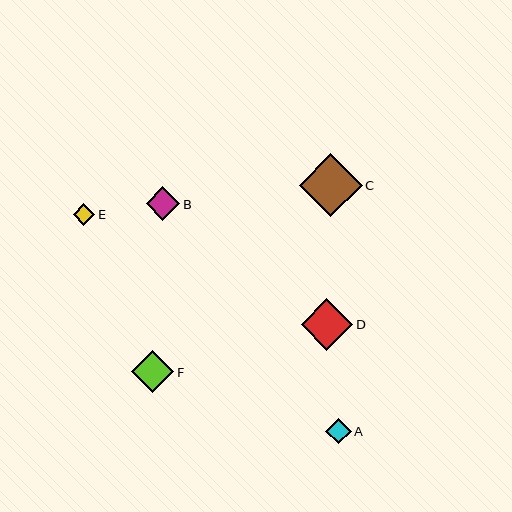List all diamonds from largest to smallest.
From largest to smallest: C, D, F, B, A, E.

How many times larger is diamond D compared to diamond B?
Diamond D is approximately 1.5 times the size of diamond B.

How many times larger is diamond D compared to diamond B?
Diamond D is approximately 1.5 times the size of diamond B.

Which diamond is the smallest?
Diamond E is the smallest with a size of approximately 22 pixels.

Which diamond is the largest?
Diamond C is the largest with a size of approximately 63 pixels.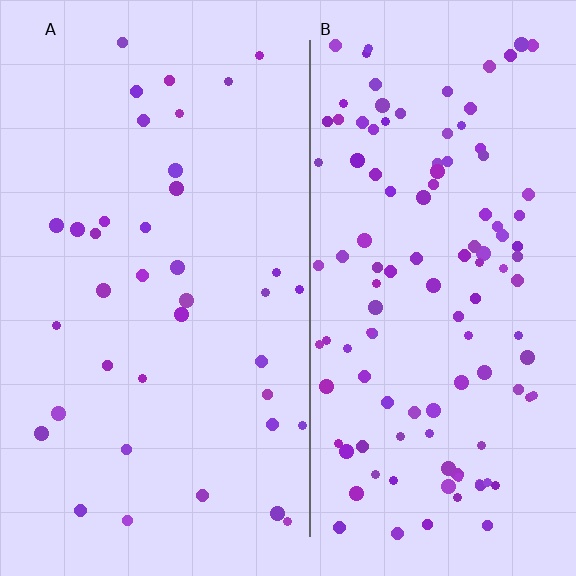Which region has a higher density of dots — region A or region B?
B (the right).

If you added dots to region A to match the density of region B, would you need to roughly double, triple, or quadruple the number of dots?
Approximately triple.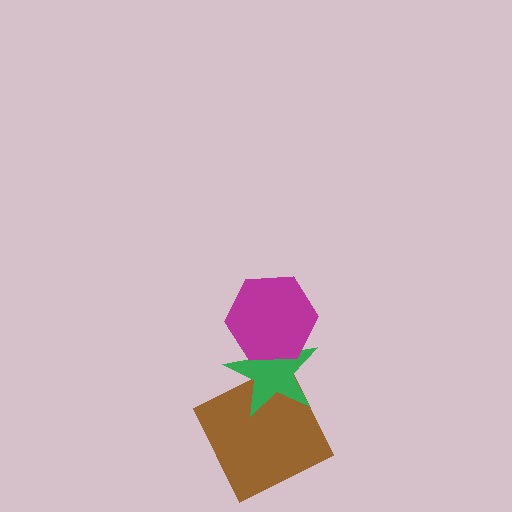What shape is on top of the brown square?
The green star is on top of the brown square.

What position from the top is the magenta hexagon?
The magenta hexagon is 1st from the top.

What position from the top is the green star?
The green star is 2nd from the top.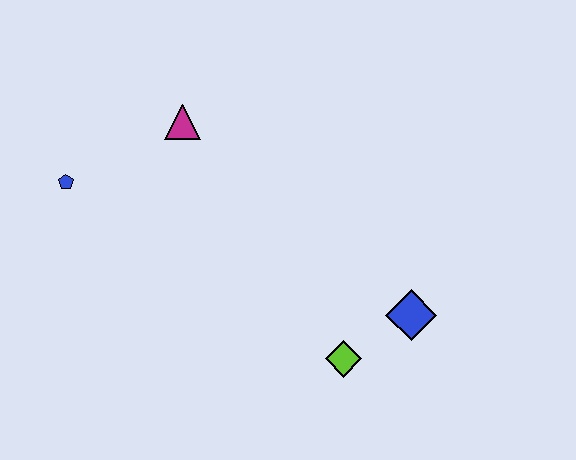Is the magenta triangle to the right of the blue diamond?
No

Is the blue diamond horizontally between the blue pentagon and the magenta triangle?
No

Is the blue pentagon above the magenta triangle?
No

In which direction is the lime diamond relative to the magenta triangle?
The lime diamond is below the magenta triangle.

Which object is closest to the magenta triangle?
The blue pentagon is closest to the magenta triangle.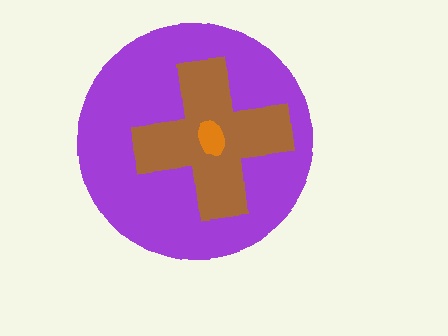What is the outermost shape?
The purple circle.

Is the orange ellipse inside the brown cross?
Yes.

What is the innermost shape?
The orange ellipse.